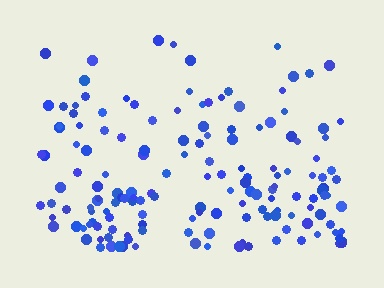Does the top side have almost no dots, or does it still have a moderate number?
Still a moderate number, just noticeably fewer than the bottom.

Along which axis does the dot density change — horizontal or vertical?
Vertical.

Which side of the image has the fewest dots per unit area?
The top.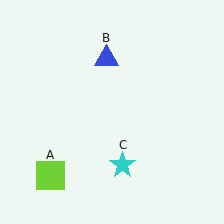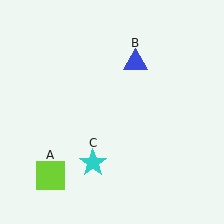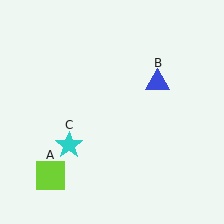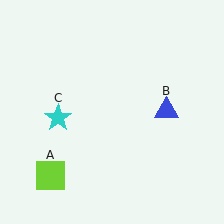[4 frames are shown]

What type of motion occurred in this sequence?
The blue triangle (object B), cyan star (object C) rotated clockwise around the center of the scene.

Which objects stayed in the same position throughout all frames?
Lime square (object A) remained stationary.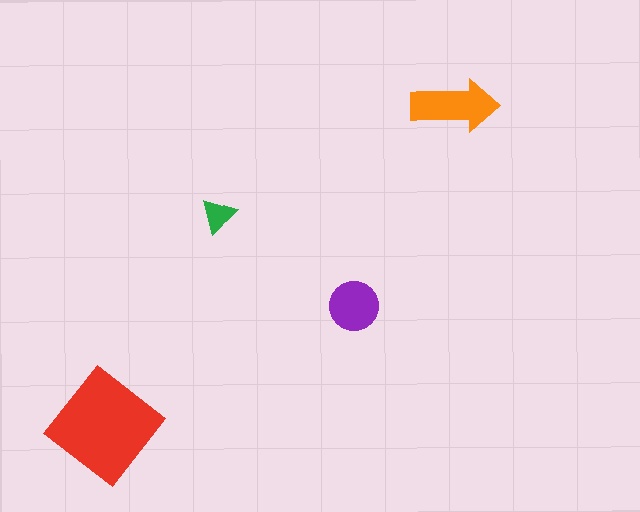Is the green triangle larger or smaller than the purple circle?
Smaller.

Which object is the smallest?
The green triangle.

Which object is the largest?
The red diamond.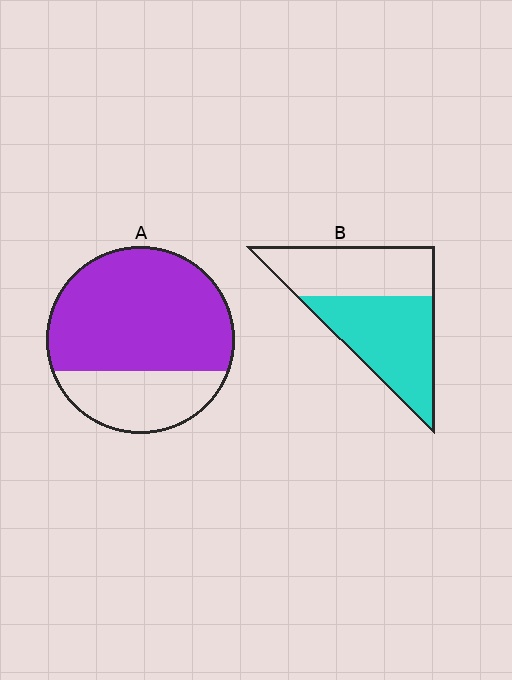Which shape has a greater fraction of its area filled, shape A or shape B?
Shape A.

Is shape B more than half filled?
Roughly half.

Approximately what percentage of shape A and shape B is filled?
A is approximately 70% and B is approximately 55%.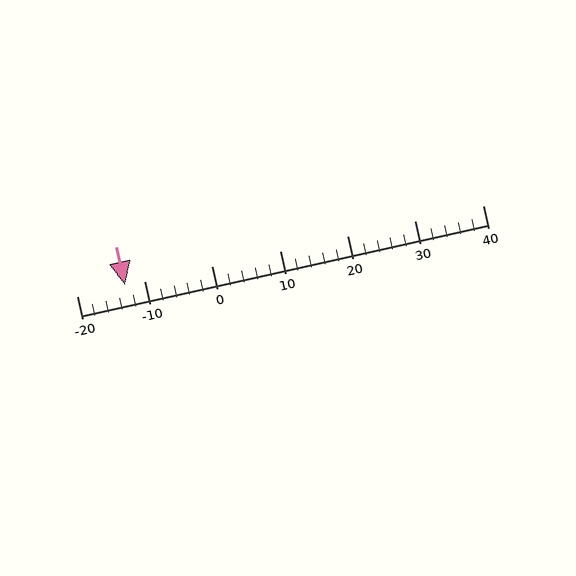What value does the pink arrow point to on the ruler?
The pink arrow points to approximately -13.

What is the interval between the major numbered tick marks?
The major tick marks are spaced 10 units apart.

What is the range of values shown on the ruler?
The ruler shows values from -20 to 40.